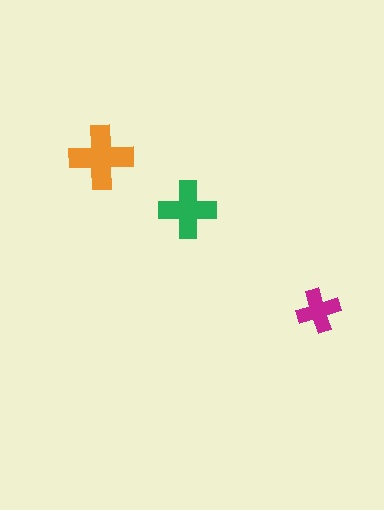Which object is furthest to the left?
The orange cross is leftmost.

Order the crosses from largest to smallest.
the orange one, the green one, the magenta one.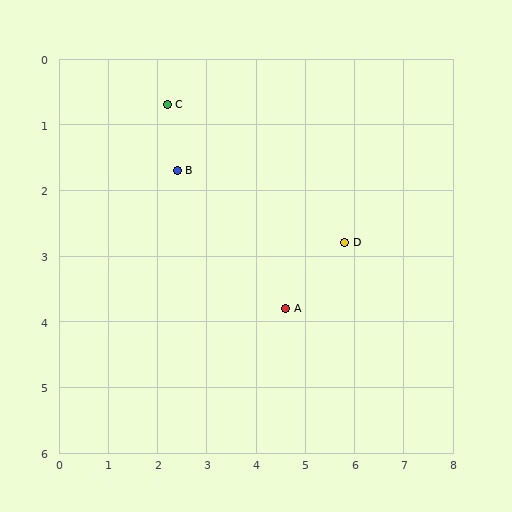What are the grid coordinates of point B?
Point B is at approximately (2.4, 1.7).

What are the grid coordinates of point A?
Point A is at approximately (4.6, 3.8).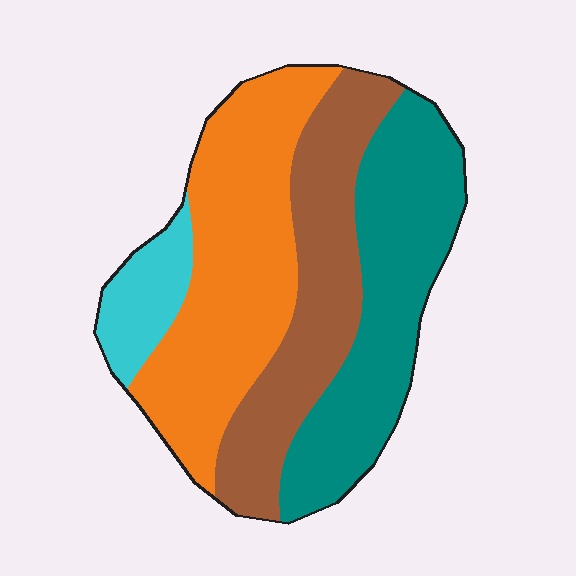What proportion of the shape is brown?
Brown takes up about one quarter (1/4) of the shape.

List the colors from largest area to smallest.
From largest to smallest: orange, teal, brown, cyan.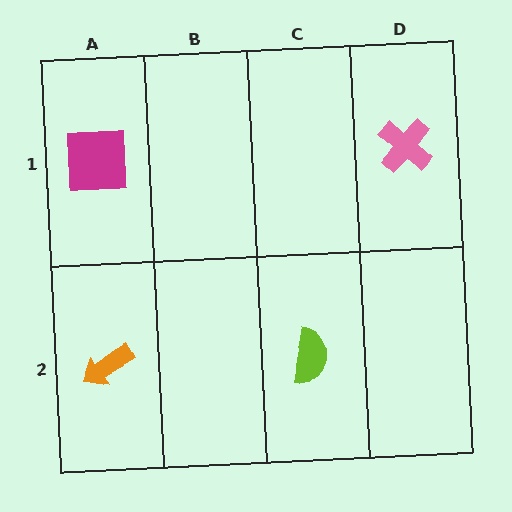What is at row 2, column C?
A lime semicircle.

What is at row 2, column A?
An orange arrow.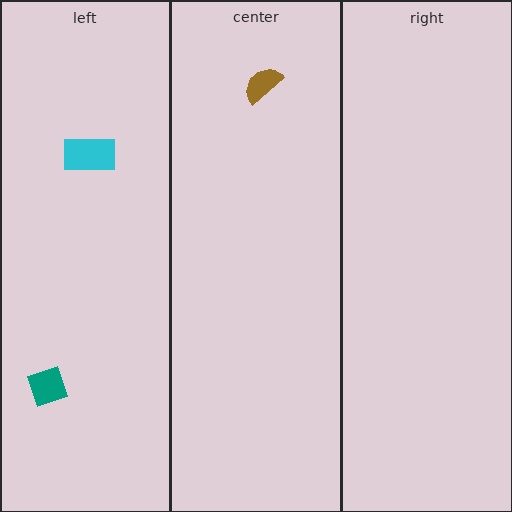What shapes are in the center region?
The brown semicircle.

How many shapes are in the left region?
2.